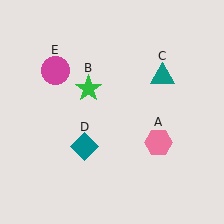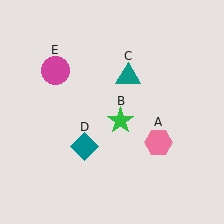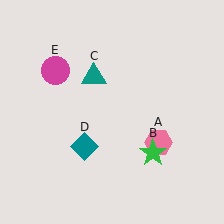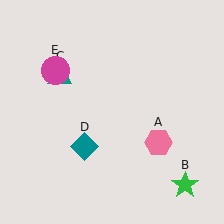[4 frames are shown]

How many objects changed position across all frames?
2 objects changed position: green star (object B), teal triangle (object C).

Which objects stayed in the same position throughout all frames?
Pink hexagon (object A) and teal diamond (object D) and magenta circle (object E) remained stationary.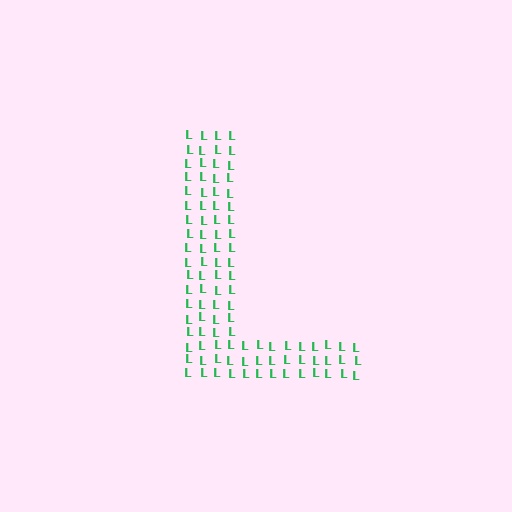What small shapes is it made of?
It is made of small letter L's.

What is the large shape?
The large shape is the letter L.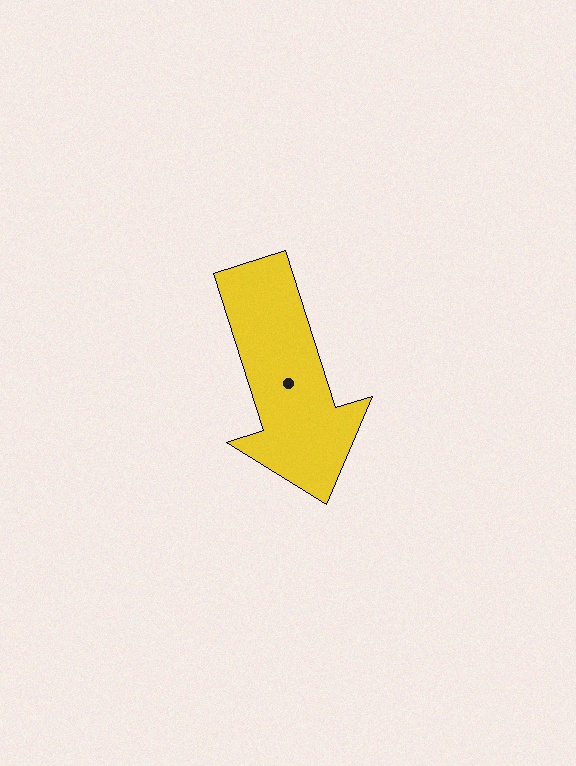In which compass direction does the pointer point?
South.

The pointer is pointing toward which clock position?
Roughly 5 o'clock.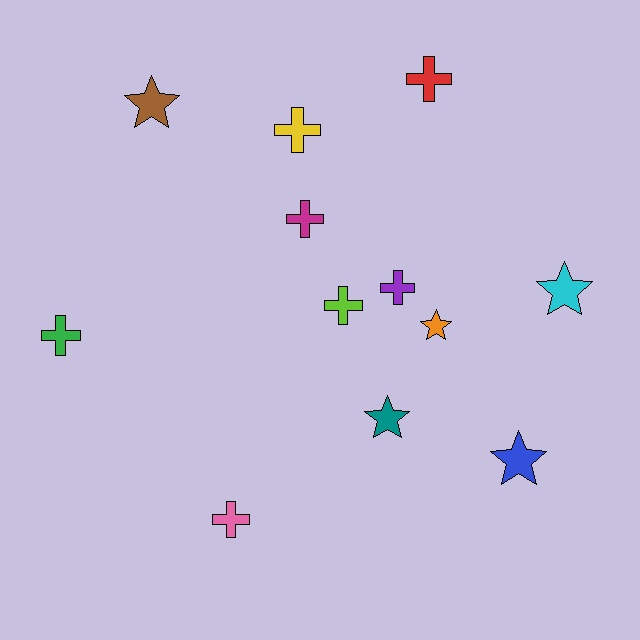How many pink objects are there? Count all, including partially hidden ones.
There is 1 pink object.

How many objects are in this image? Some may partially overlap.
There are 12 objects.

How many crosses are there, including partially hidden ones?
There are 7 crosses.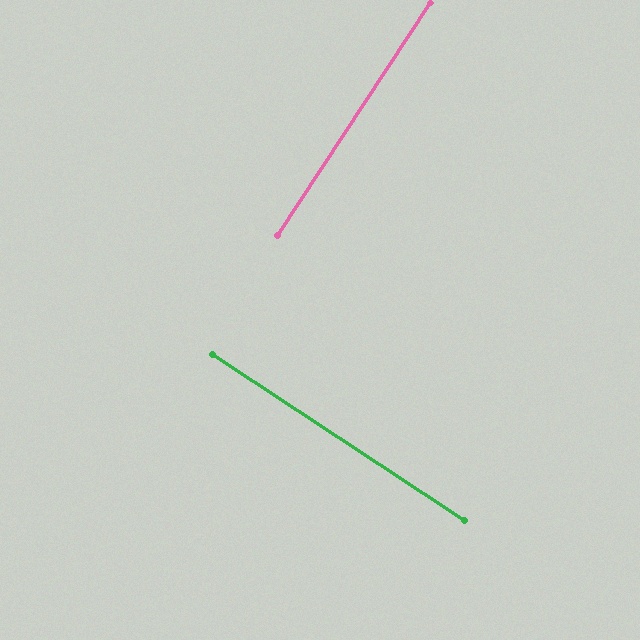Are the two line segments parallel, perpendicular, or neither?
Perpendicular — they meet at approximately 90°.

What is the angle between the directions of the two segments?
Approximately 90 degrees.